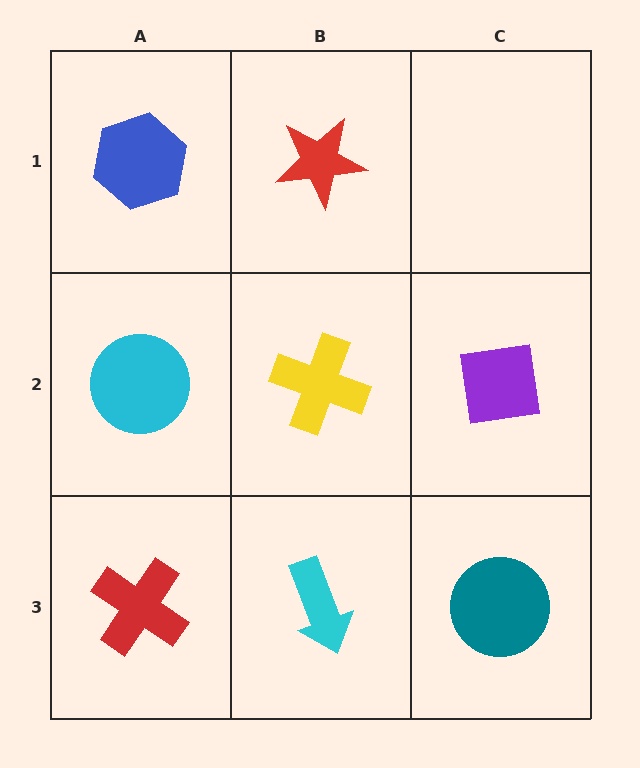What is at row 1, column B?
A red star.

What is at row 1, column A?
A blue hexagon.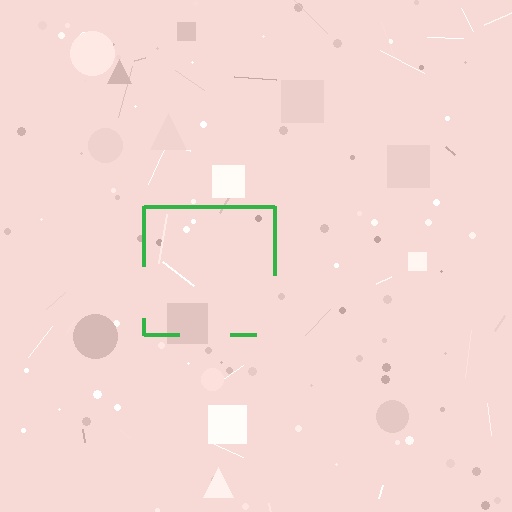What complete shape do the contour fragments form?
The contour fragments form a square.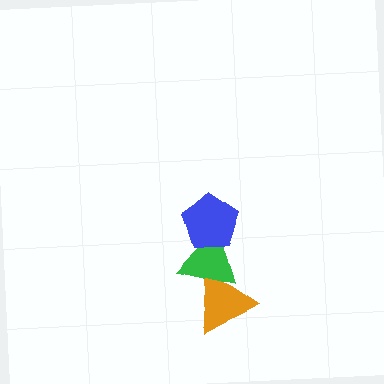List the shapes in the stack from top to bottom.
From top to bottom: the blue pentagon, the green triangle, the orange triangle.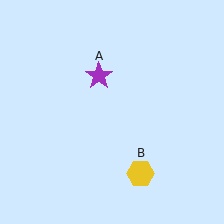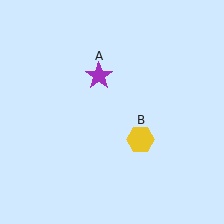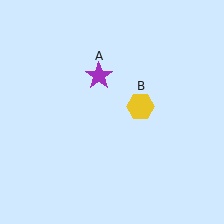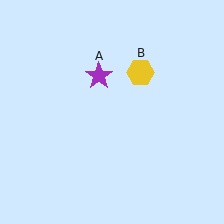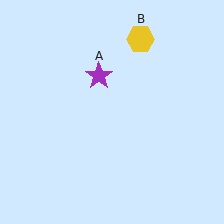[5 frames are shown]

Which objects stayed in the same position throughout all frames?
Purple star (object A) remained stationary.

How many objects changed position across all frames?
1 object changed position: yellow hexagon (object B).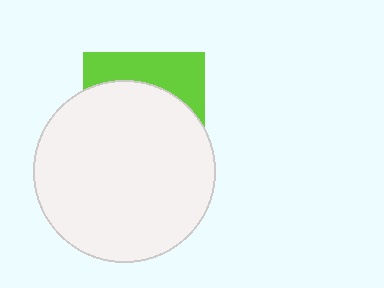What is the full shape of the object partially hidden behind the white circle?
The partially hidden object is a lime square.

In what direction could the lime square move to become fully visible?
The lime square could move up. That would shift it out from behind the white circle entirely.